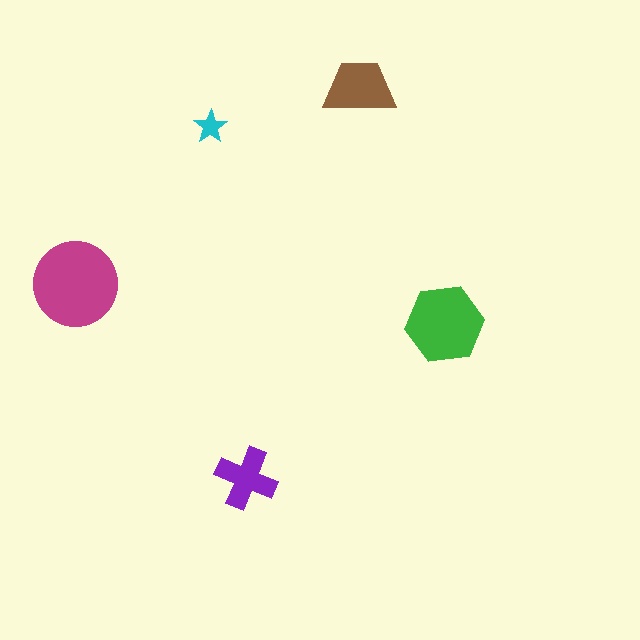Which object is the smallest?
The cyan star.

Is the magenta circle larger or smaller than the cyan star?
Larger.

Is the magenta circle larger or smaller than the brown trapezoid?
Larger.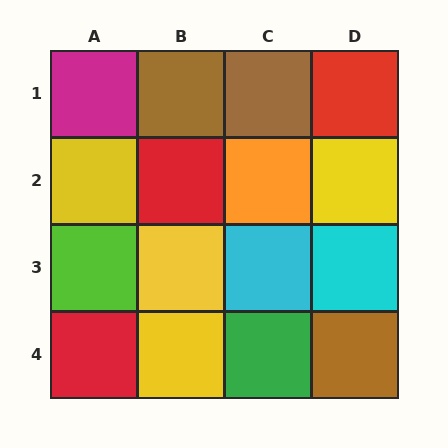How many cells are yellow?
4 cells are yellow.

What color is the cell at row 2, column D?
Yellow.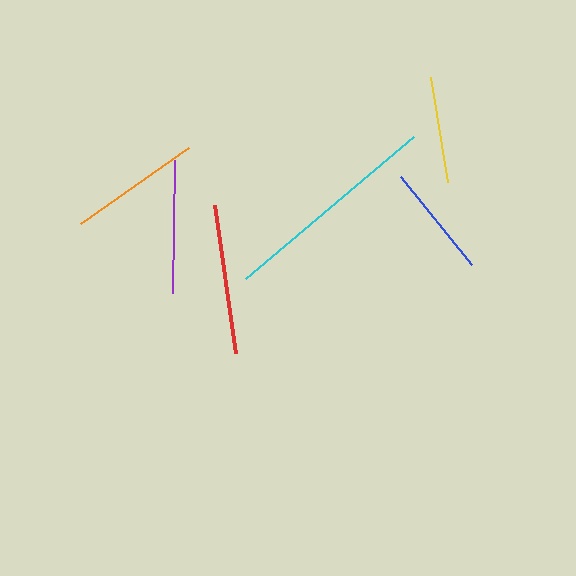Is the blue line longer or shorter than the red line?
The red line is longer than the blue line.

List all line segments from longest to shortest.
From longest to shortest: cyan, red, purple, orange, blue, yellow.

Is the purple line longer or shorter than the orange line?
The purple line is longer than the orange line.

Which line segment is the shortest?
The yellow line is the shortest at approximately 106 pixels.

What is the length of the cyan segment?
The cyan segment is approximately 220 pixels long.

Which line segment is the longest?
The cyan line is the longest at approximately 220 pixels.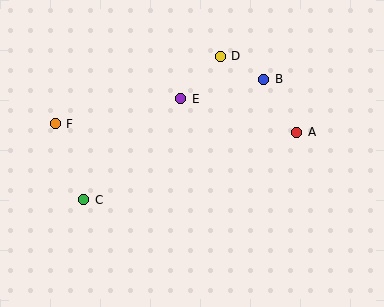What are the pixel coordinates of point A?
Point A is at (297, 132).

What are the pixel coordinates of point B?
Point B is at (264, 79).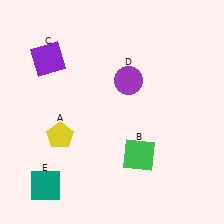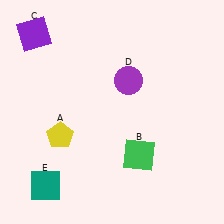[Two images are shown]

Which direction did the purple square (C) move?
The purple square (C) moved up.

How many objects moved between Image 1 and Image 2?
1 object moved between the two images.